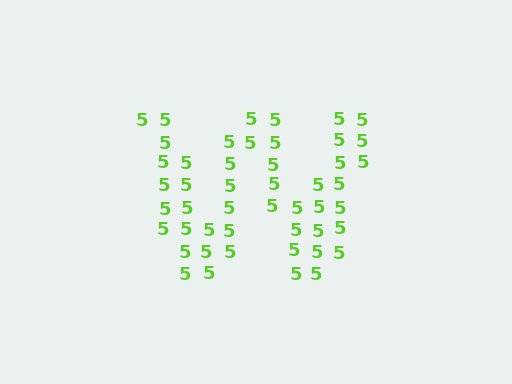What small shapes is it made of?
It is made of small digit 5's.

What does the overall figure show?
The overall figure shows the letter W.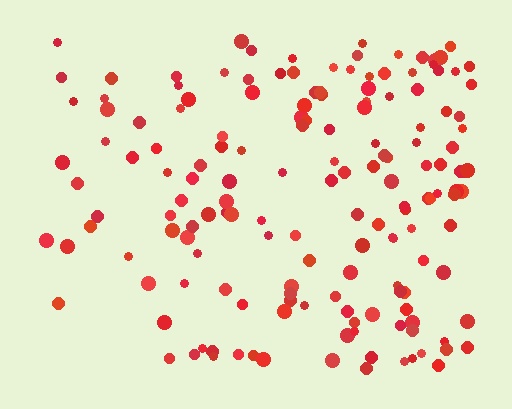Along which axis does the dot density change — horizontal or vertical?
Horizontal.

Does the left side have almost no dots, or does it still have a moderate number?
Still a moderate number, just noticeably fewer than the right.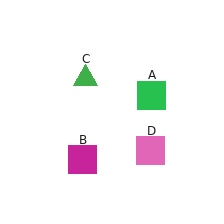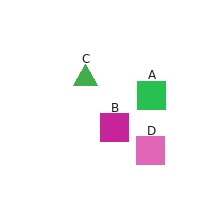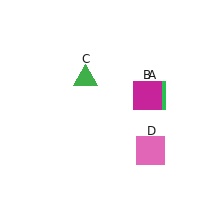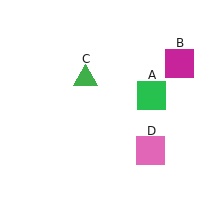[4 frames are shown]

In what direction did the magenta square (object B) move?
The magenta square (object B) moved up and to the right.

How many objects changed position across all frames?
1 object changed position: magenta square (object B).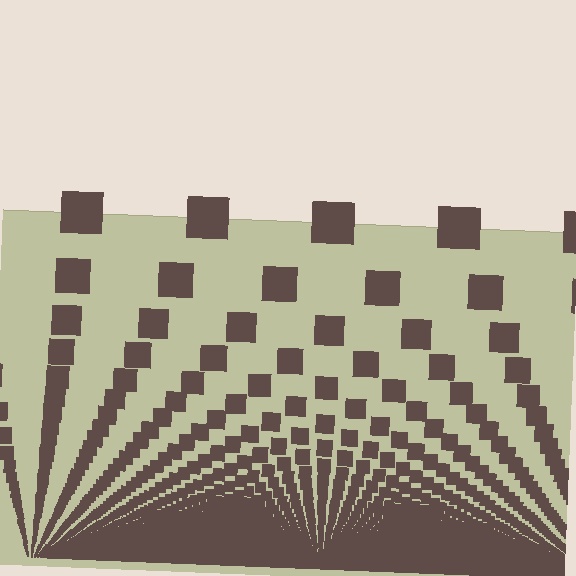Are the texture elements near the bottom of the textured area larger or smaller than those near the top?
Smaller. The gradient is inverted — elements near the bottom are smaller and denser.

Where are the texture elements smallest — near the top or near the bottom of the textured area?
Near the bottom.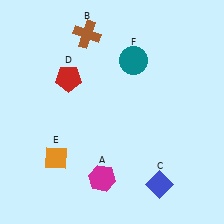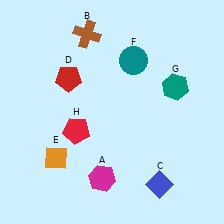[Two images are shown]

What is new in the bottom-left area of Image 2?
A red pentagon (H) was added in the bottom-left area of Image 2.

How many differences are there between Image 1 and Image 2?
There are 2 differences between the two images.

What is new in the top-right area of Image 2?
A teal hexagon (G) was added in the top-right area of Image 2.